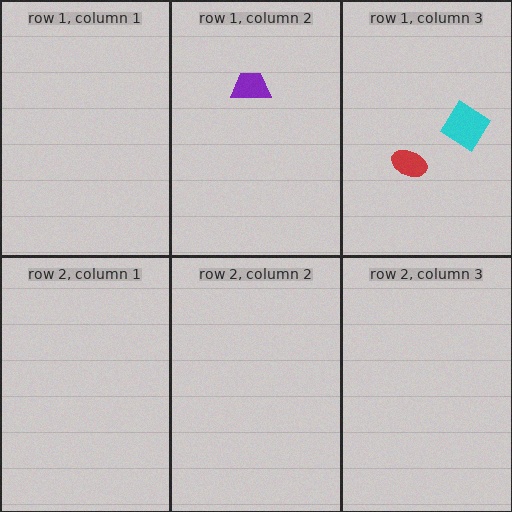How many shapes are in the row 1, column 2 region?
1.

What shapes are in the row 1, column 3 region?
The cyan diamond, the red ellipse.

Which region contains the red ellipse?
The row 1, column 3 region.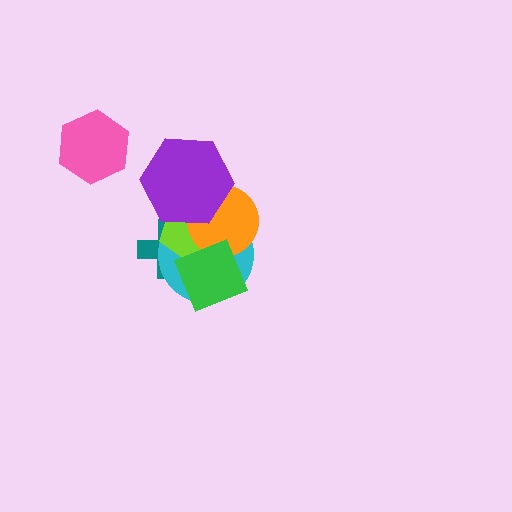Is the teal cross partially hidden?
Yes, it is partially covered by another shape.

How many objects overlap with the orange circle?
4 objects overlap with the orange circle.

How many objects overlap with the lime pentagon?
5 objects overlap with the lime pentagon.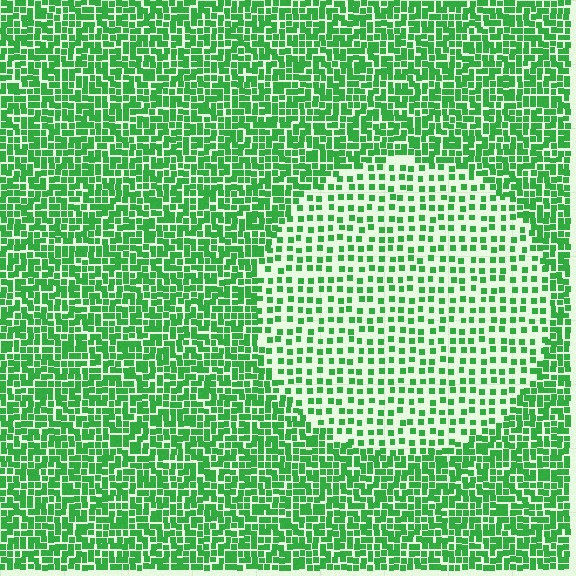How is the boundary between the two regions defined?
The boundary is defined by a change in element density (approximately 2.2x ratio). All elements are the same color, size, and shape.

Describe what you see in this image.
The image contains small green elements arranged at two different densities. A circle-shaped region is visible where the elements are less densely packed than the surrounding area.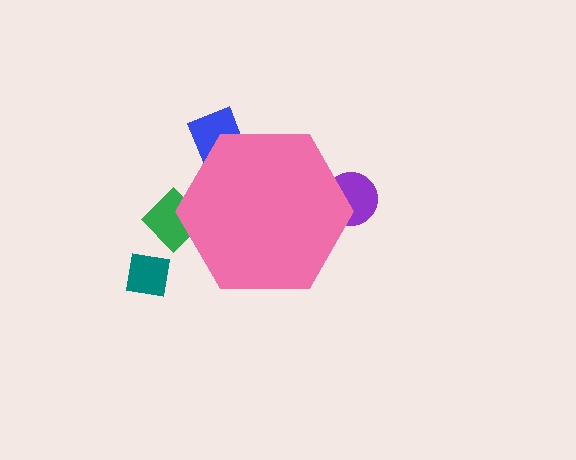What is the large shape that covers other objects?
A pink hexagon.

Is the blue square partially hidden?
Yes, the blue square is partially hidden behind the pink hexagon.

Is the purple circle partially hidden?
Yes, the purple circle is partially hidden behind the pink hexagon.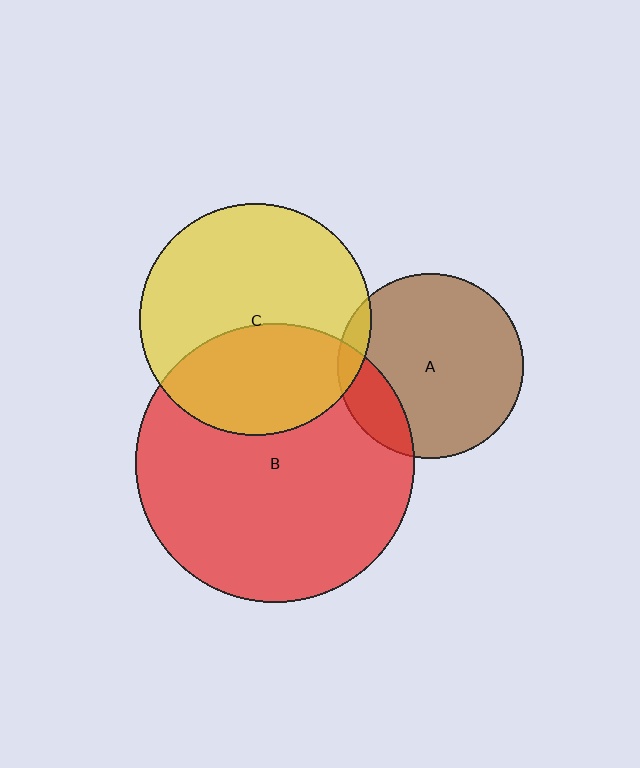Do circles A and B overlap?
Yes.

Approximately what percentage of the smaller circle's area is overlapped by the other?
Approximately 15%.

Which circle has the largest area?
Circle B (red).